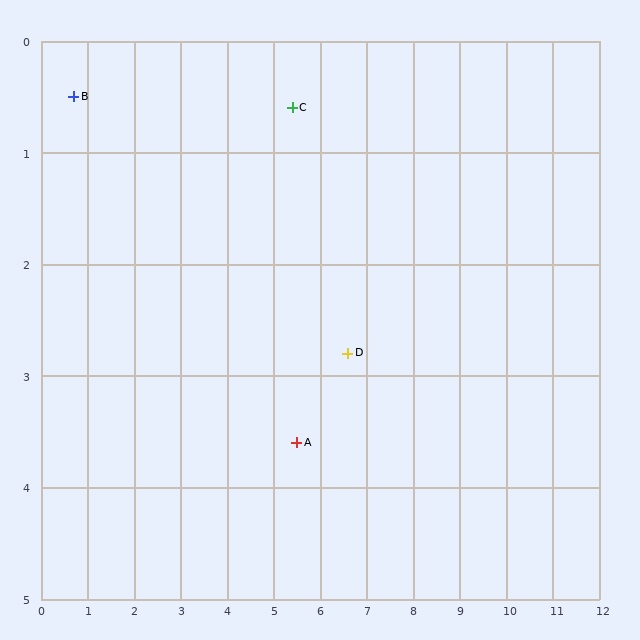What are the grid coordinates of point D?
Point D is at approximately (6.6, 2.8).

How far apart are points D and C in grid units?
Points D and C are about 2.5 grid units apart.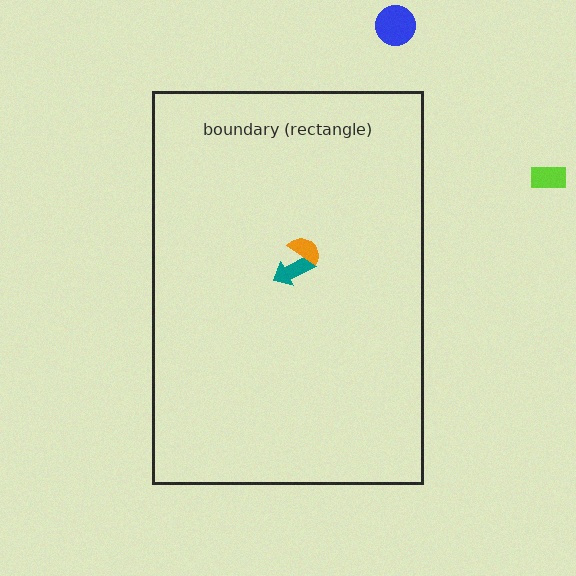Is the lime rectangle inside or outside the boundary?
Outside.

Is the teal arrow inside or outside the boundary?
Inside.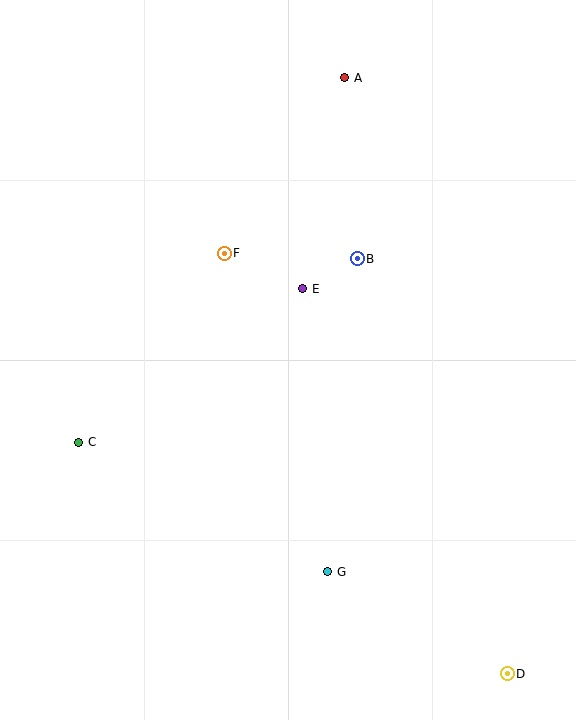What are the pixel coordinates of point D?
Point D is at (507, 674).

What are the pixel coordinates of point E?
Point E is at (303, 289).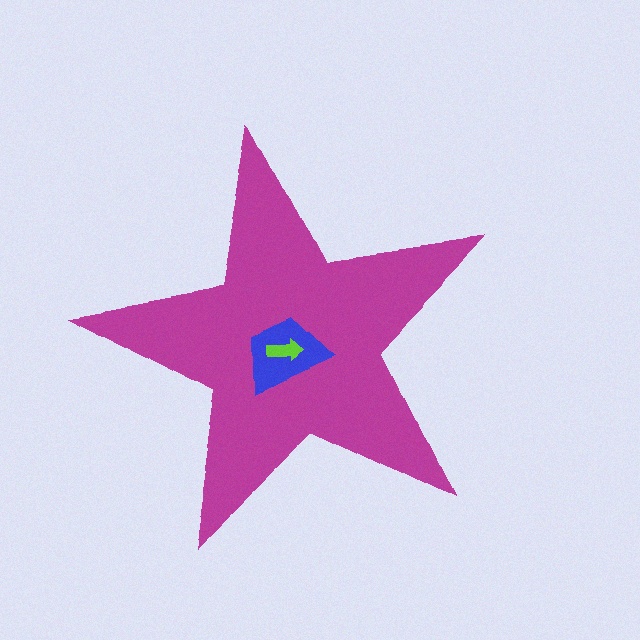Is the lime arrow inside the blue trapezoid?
Yes.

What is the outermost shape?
The magenta star.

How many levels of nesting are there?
3.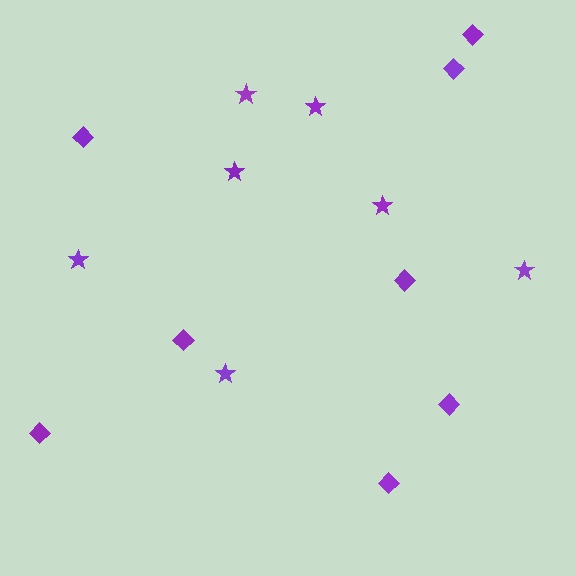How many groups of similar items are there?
There are 2 groups: one group of stars (7) and one group of diamonds (8).